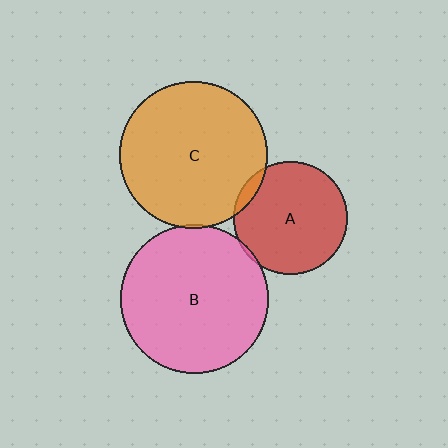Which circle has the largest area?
Circle B (pink).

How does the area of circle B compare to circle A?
Approximately 1.7 times.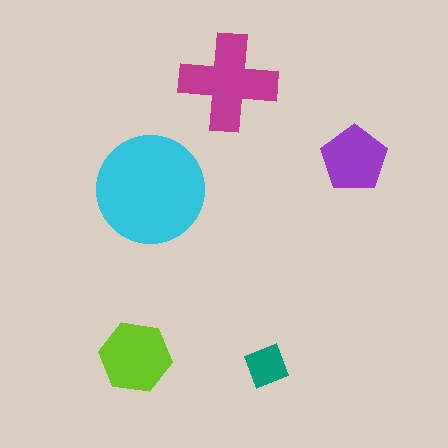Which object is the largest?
The cyan circle.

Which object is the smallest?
The teal square.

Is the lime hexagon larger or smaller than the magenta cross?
Smaller.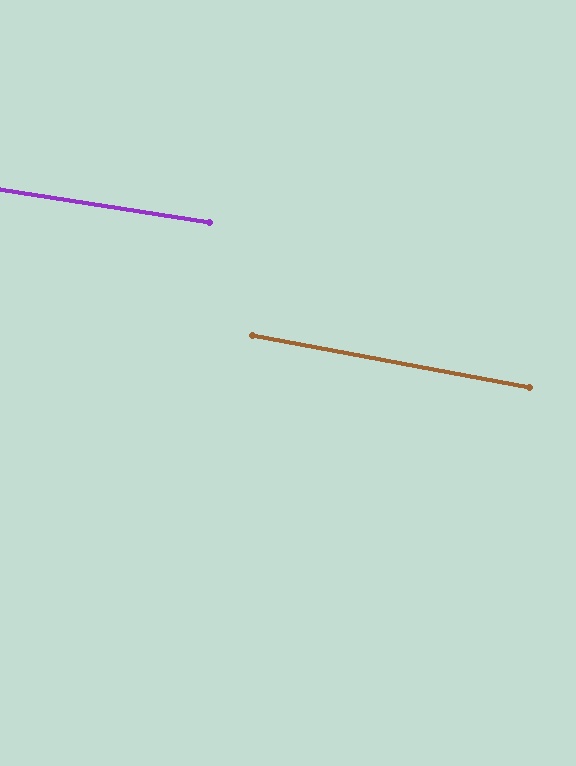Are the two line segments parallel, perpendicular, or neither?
Parallel — their directions differ by only 1.7°.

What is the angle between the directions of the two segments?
Approximately 2 degrees.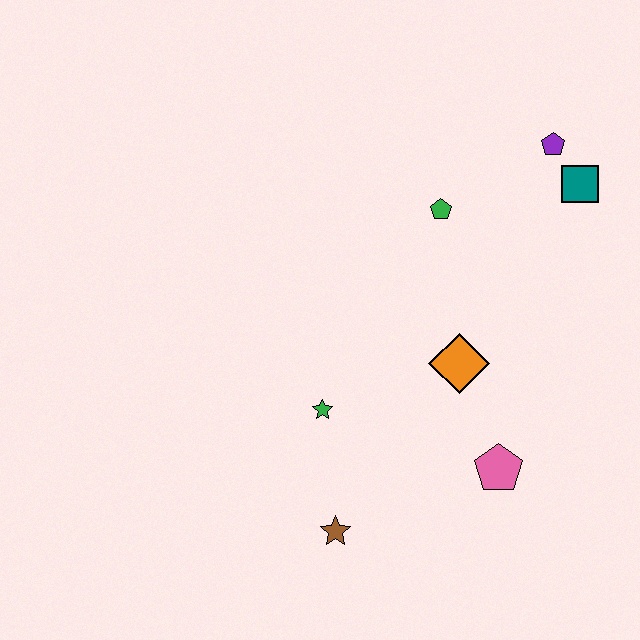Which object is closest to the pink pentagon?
The orange diamond is closest to the pink pentagon.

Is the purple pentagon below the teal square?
No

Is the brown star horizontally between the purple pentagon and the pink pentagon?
No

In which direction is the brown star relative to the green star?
The brown star is below the green star.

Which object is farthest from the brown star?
The purple pentagon is farthest from the brown star.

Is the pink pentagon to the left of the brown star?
No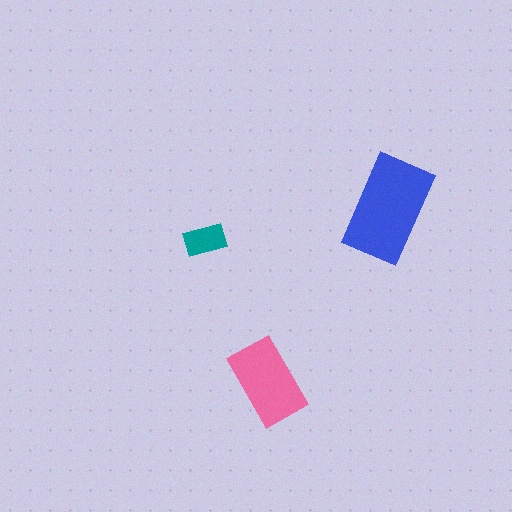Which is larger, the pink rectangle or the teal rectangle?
The pink one.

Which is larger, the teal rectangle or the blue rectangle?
The blue one.